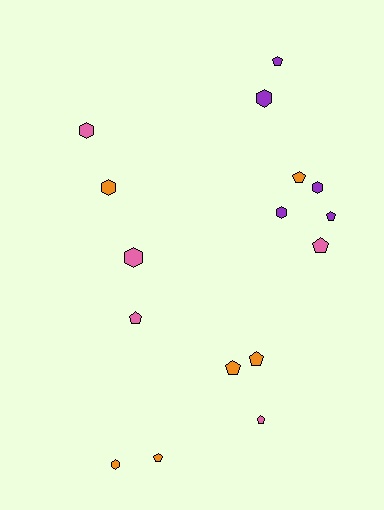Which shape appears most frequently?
Pentagon, with 9 objects.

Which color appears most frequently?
Orange, with 6 objects.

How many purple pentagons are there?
There are 2 purple pentagons.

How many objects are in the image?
There are 16 objects.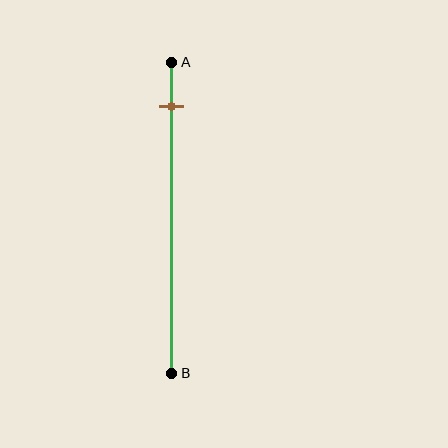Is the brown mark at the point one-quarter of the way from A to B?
No, the mark is at about 15% from A, not at the 25% one-quarter point.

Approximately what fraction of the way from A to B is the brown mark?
The brown mark is approximately 15% of the way from A to B.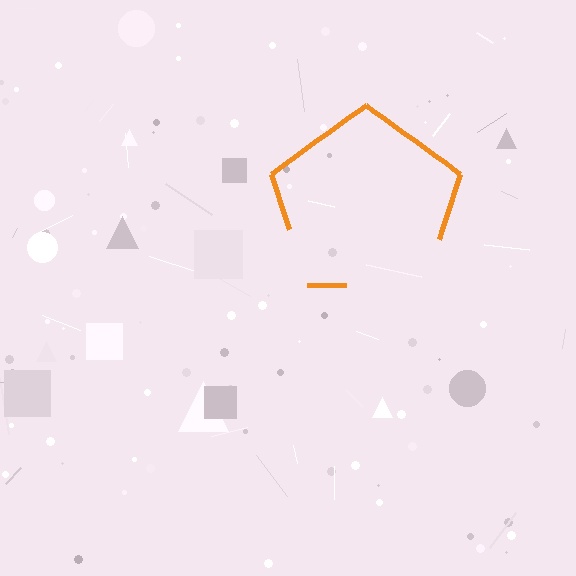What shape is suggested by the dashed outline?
The dashed outline suggests a pentagon.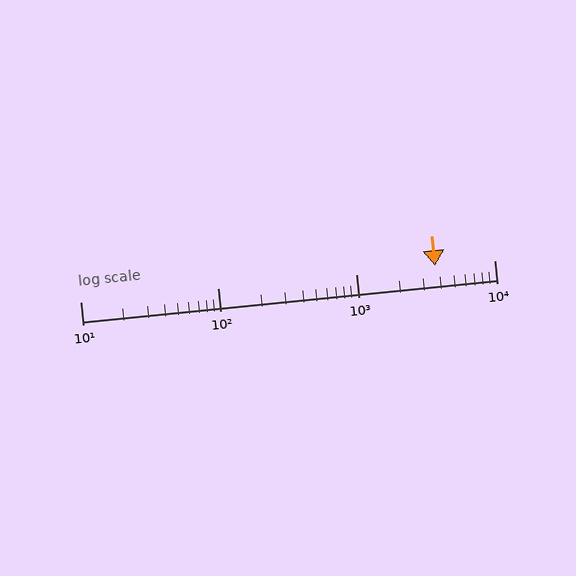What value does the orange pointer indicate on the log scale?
The pointer indicates approximately 3700.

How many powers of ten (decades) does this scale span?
The scale spans 3 decades, from 10 to 10000.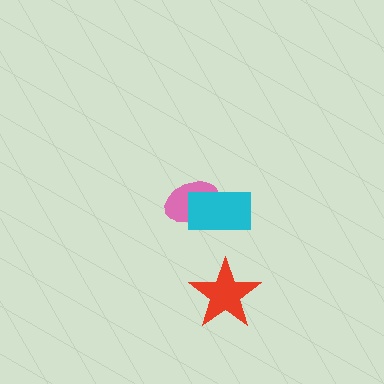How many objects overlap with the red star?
0 objects overlap with the red star.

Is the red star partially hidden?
No, no other shape covers it.